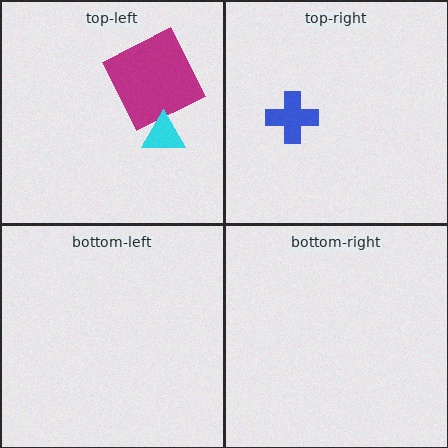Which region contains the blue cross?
The top-right region.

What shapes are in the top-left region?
The magenta square, the cyan triangle.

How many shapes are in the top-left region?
2.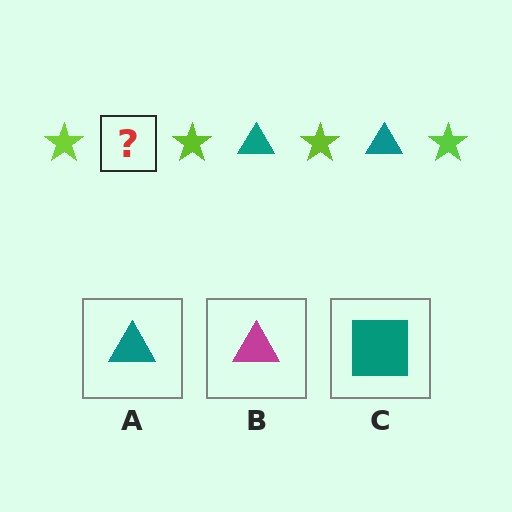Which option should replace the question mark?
Option A.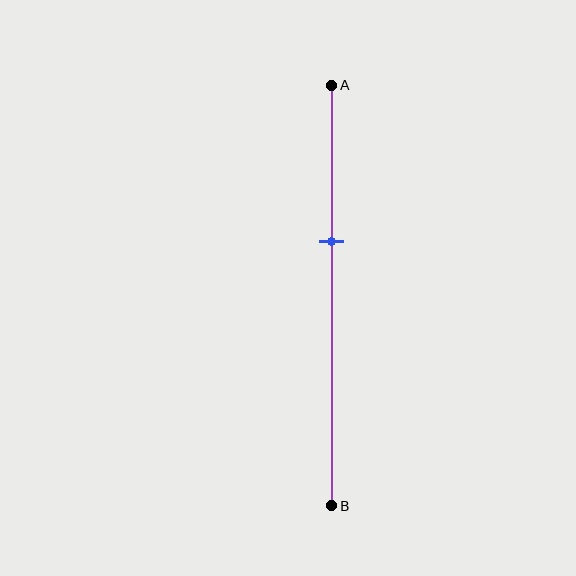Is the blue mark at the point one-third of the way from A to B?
No, the mark is at about 35% from A, not at the 33% one-third point.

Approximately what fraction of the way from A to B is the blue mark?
The blue mark is approximately 35% of the way from A to B.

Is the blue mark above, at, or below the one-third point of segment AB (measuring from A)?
The blue mark is below the one-third point of segment AB.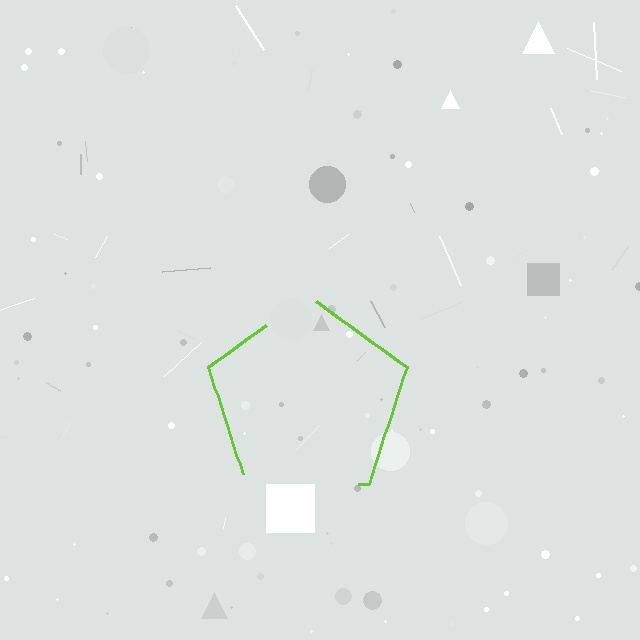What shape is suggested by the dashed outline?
The dashed outline suggests a pentagon.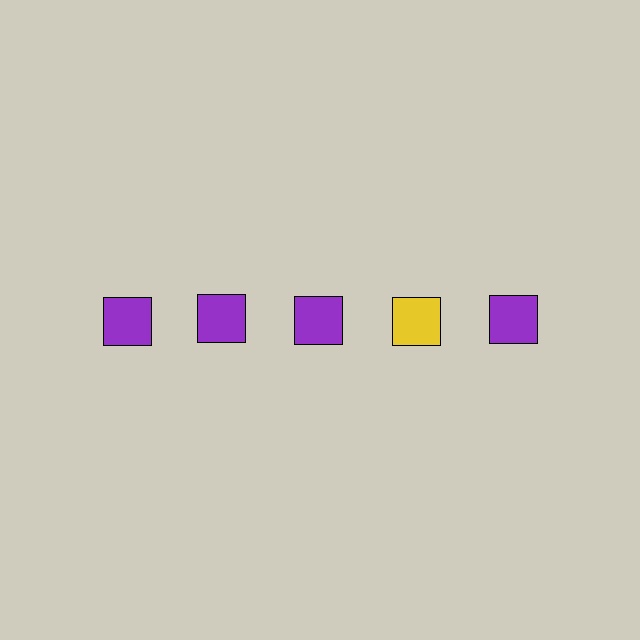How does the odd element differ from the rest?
It has a different color: yellow instead of purple.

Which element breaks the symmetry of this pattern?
The yellow square in the top row, second from right column breaks the symmetry. All other shapes are purple squares.